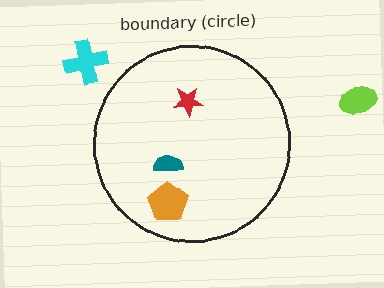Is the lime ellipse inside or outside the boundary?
Outside.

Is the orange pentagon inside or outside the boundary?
Inside.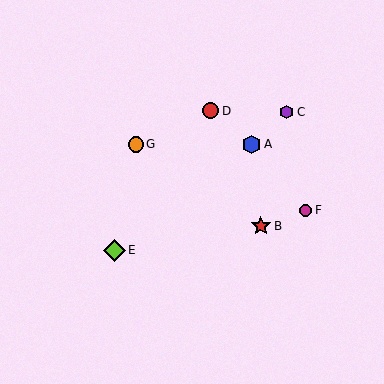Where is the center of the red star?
The center of the red star is at (261, 226).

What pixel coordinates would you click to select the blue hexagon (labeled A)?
Click at (251, 144) to select the blue hexagon A.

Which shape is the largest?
The lime diamond (labeled E) is the largest.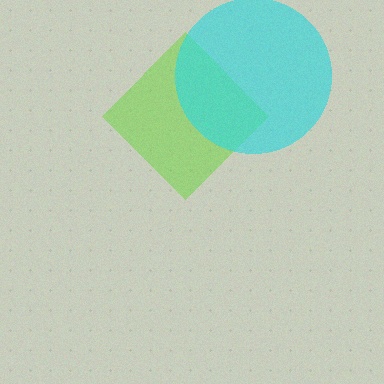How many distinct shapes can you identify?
There are 2 distinct shapes: a lime diamond, a cyan circle.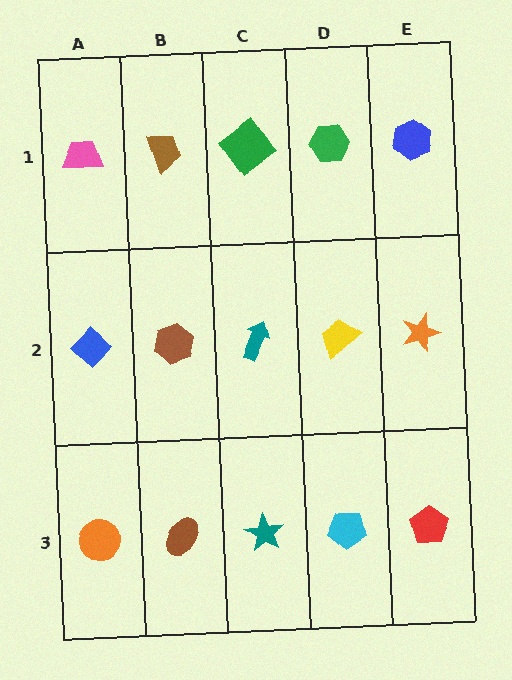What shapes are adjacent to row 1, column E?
An orange star (row 2, column E), a green hexagon (row 1, column D).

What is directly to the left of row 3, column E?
A cyan pentagon.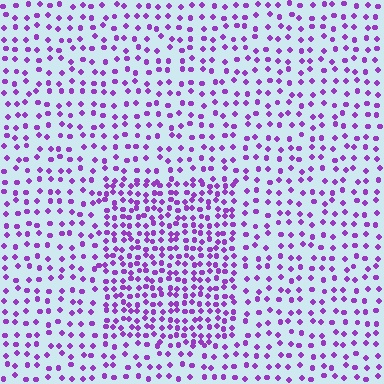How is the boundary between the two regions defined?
The boundary is defined by a change in element density (approximately 1.9x ratio). All elements are the same color, size, and shape.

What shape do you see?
I see a rectangle.